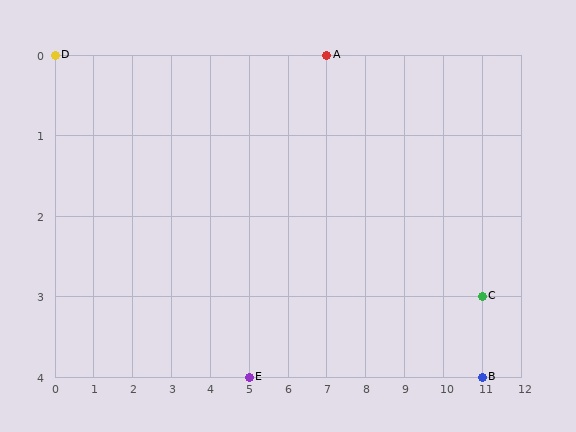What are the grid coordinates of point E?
Point E is at grid coordinates (5, 4).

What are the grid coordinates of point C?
Point C is at grid coordinates (11, 3).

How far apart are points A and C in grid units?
Points A and C are 4 columns and 3 rows apart (about 5.0 grid units diagonally).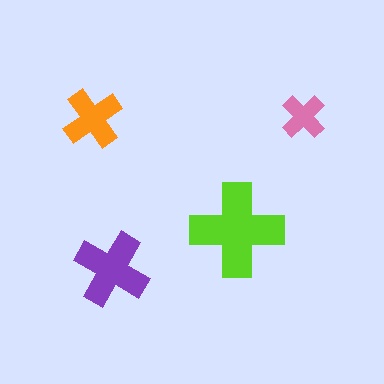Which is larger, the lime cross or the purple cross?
The lime one.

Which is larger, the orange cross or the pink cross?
The orange one.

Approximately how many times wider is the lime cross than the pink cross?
About 2 times wider.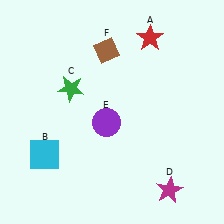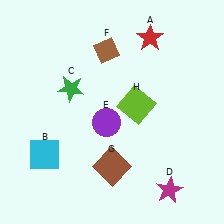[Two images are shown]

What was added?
A brown square (G), a lime square (H) were added in Image 2.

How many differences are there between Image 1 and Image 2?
There are 2 differences between the two images.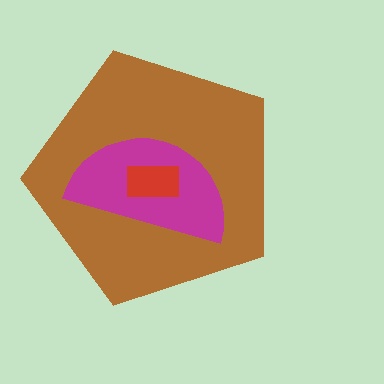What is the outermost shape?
The brown pentagon.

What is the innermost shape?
The red rectangle.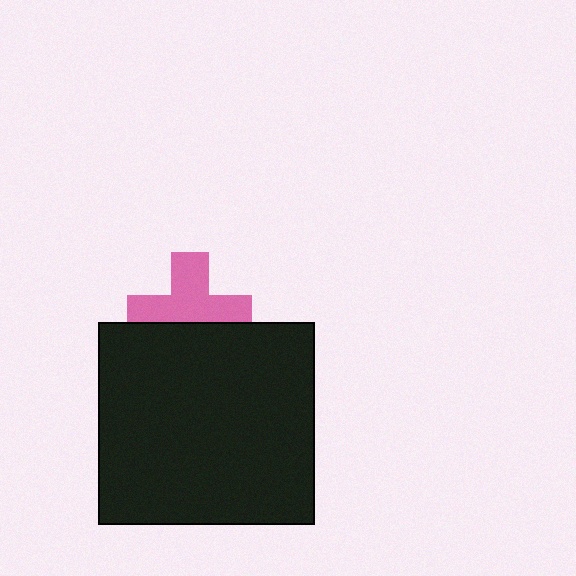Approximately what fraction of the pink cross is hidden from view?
Roughly 39% of the pink cross is hidden behind the black rectangle.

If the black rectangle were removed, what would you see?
You would see the complete pink cross.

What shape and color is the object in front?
The object in front is a black rectangle.